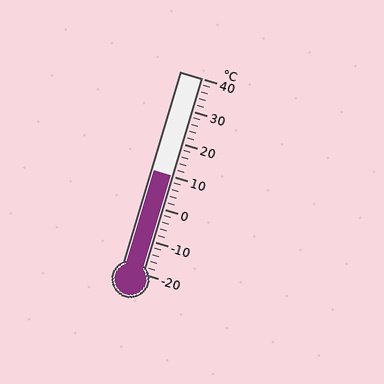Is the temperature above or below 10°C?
The temperature is at 10°C.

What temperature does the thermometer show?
The thermometer shows approximately 10°C.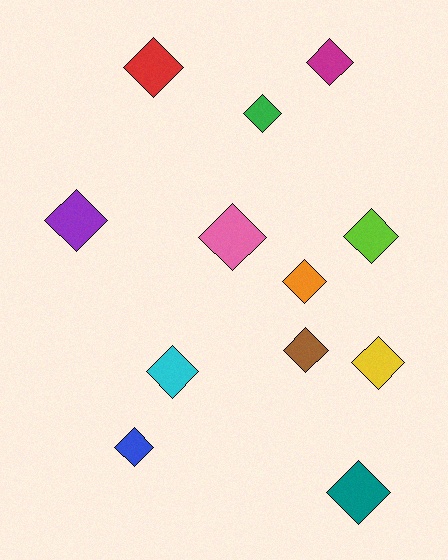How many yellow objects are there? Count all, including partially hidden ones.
There is 1 yellow object.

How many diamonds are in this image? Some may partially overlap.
There are 12 diamonds.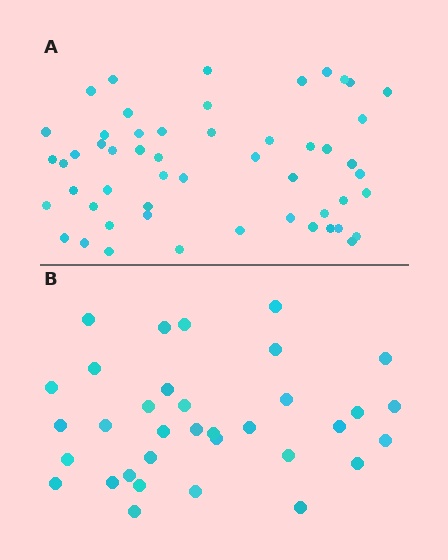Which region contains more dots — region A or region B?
Region A (the top region) has more dots.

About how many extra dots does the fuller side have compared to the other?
Region A has approximately 20 more dots than region B.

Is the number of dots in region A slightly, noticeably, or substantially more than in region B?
Region A has substantially more. The ratio is roughly 1.6 to 1.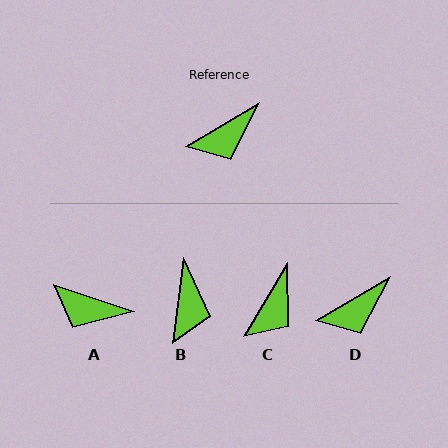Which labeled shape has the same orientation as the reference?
D.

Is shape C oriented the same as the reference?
No, it is off by about 29 degrees.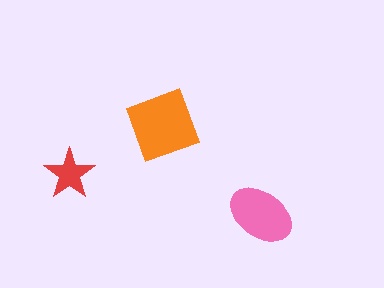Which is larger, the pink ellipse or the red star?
The pink ellipse.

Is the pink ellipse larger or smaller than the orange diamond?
Smaller.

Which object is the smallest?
The red star.